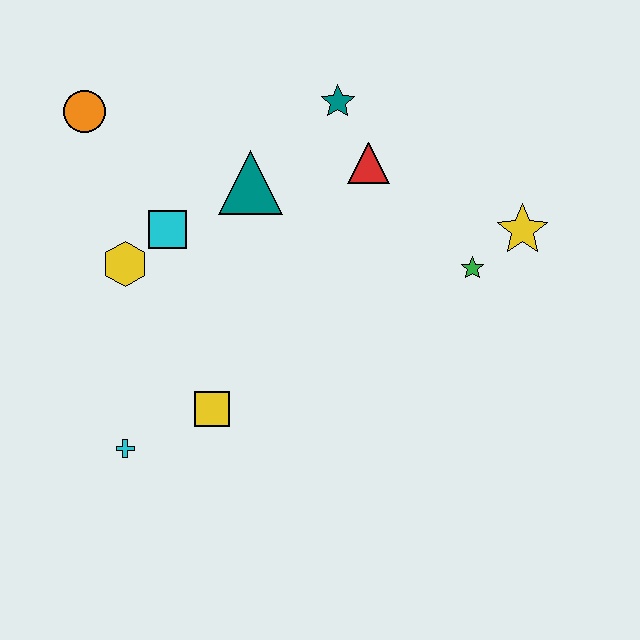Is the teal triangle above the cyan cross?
Yes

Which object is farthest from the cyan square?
The yellow star is farthest from the cyan square.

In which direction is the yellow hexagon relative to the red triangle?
The yellow hexagon is to the left of the red triangle.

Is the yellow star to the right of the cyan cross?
Yes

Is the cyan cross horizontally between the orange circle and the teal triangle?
Yes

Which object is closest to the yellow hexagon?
The cyan square is closest to the yellow hexagon.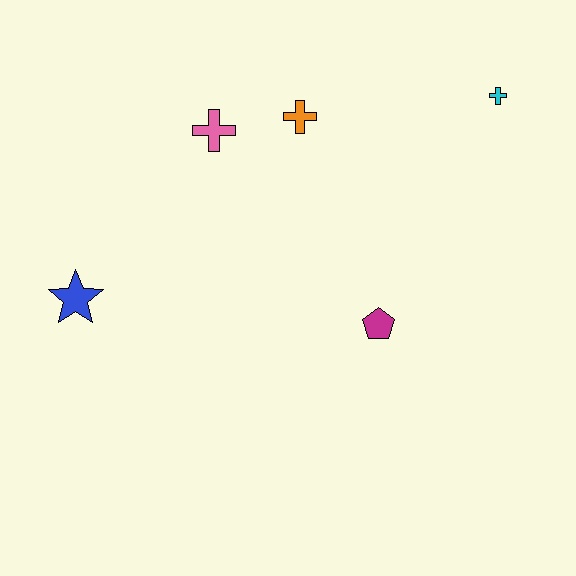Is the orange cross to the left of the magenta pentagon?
Yes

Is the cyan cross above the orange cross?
Yes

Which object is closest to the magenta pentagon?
The orange cross is closest to the magenta pentagon.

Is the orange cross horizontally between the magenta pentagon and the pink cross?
Yes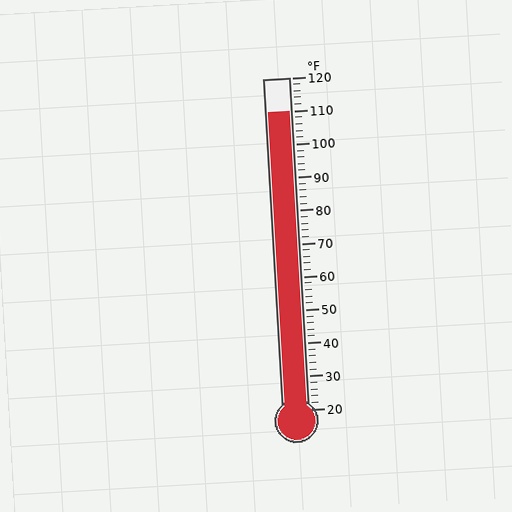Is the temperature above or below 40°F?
The temperature is above 40°F.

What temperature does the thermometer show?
The thermometer shows approximately 110°F.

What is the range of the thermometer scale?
The thermometer scale ranges from 20°F to 120°F.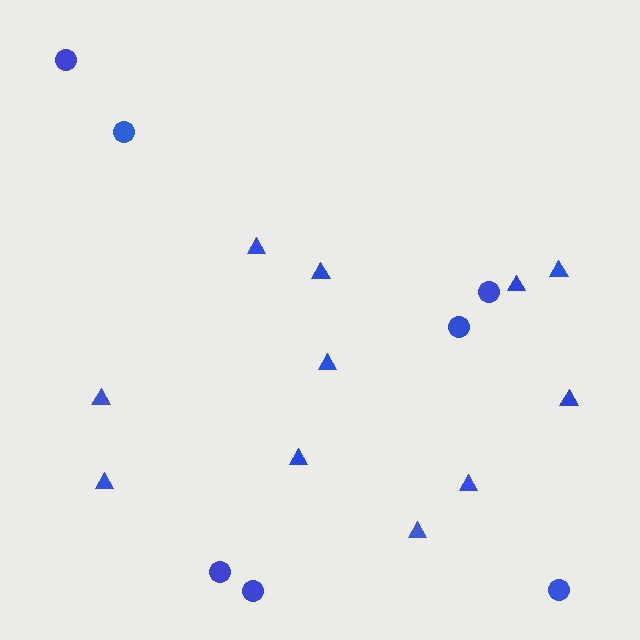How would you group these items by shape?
There are 2 groups: one group of triangles (11) and one group of circles (7).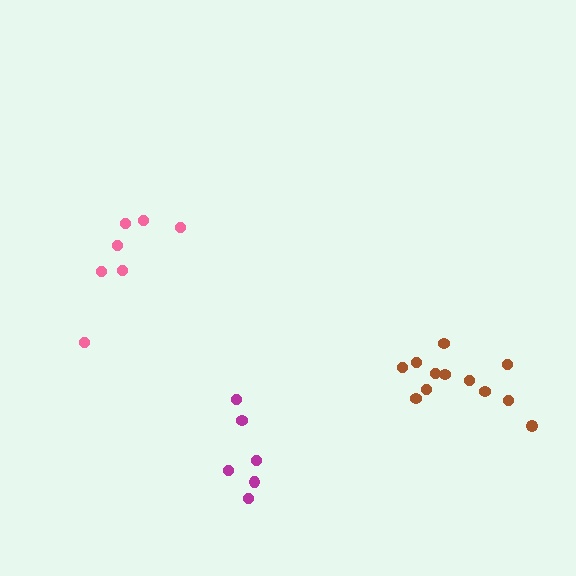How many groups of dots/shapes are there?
There are 3 groups.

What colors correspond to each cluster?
The clusters are colored: pink, magenta, brown.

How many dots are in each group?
Group 1: 7 dots, Group 2: 6 dots, Group 3: 12 dots (25 total).